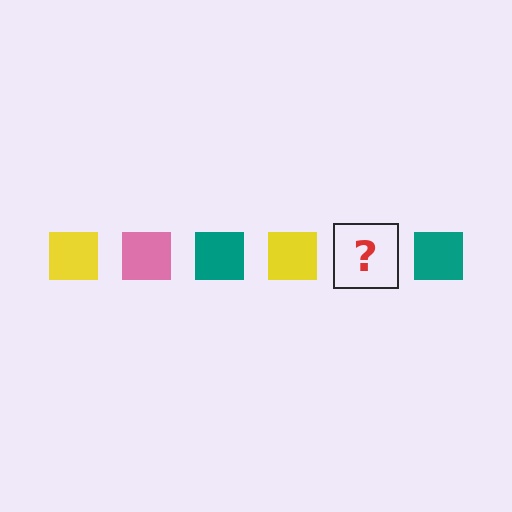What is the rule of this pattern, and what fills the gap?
The rule is that the pattern cycles through yellow, pink, teal squares. The gap should be filled with a pink square.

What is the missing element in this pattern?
The missing element is a pink square.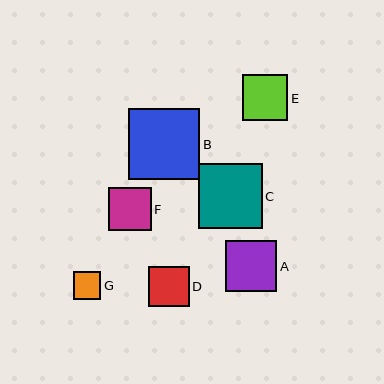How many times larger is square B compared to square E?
Square B is approximately 1.6 times the size of square E.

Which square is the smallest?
Square G is the smallest with a size of approximately 27 pixels.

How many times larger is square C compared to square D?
Square C is approximately 1.6 times the size of square D.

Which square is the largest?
Square B is the largest with a size of approximately 71 pixels.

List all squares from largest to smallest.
From largest to smallest: B, C, A, E, F, D, G.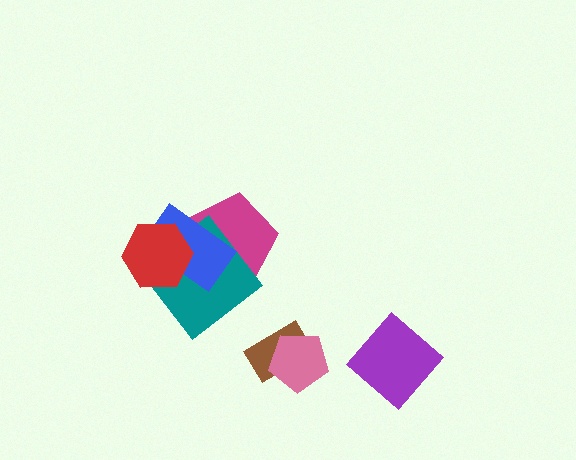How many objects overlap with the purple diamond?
0 objects overlap with the purple diamond.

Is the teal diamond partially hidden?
Yes, it is partially covered by another shape.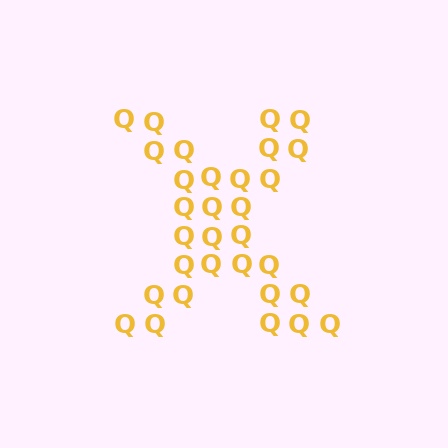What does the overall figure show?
The overall figure shows the letter X.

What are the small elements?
The small elements are letter Q's.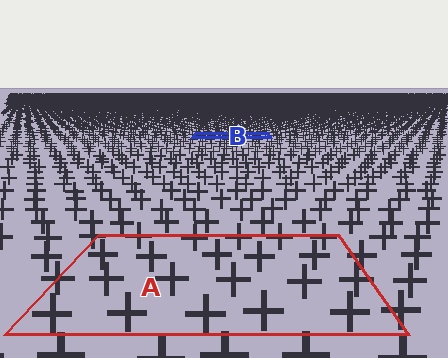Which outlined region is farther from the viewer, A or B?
Region B is farther from the viewer — the texture elements inside it appear smaller and more densely packed.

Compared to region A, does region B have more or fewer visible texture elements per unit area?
Region B has more texture elements per unit area — they are packed more densely because it is farther away.